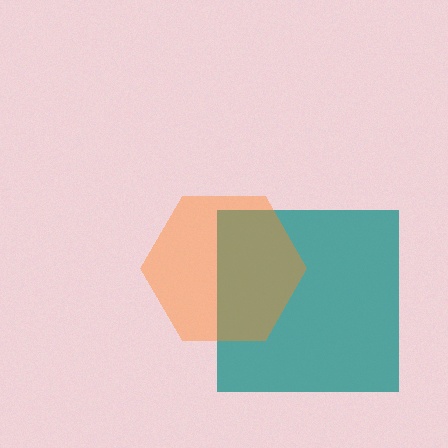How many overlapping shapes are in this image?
There are 2 overlapping shapes in the image.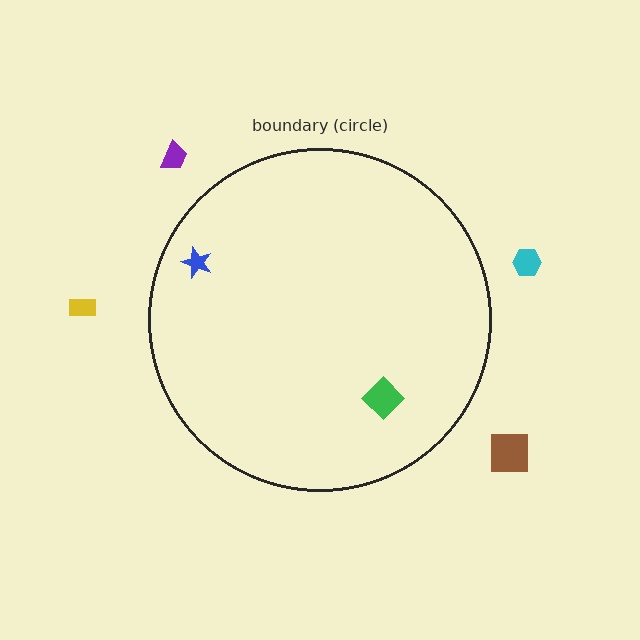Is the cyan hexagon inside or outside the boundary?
Outside.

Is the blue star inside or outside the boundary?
Inside.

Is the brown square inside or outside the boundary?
Outside.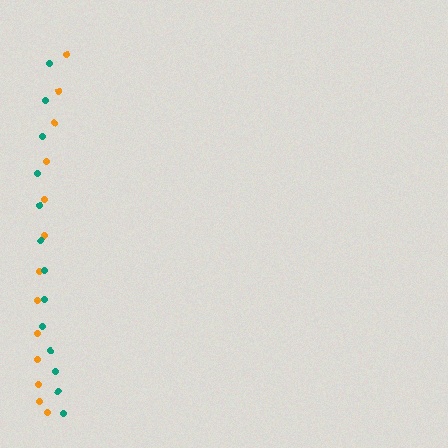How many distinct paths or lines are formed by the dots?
There are 2 distinct paths.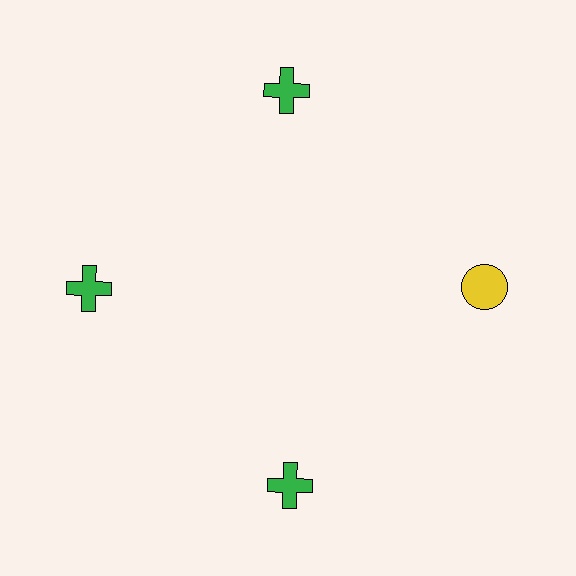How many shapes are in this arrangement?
There are 4 shapes arranged in a ring pattern.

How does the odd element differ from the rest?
It differs in both color (yellow instead of green) and shape (circle instead of cross).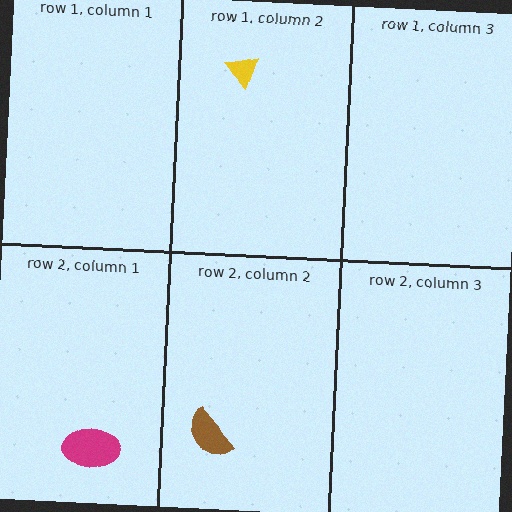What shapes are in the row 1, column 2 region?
The yellow triangle.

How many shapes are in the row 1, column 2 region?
1.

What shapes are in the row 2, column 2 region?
The brown semicircle.